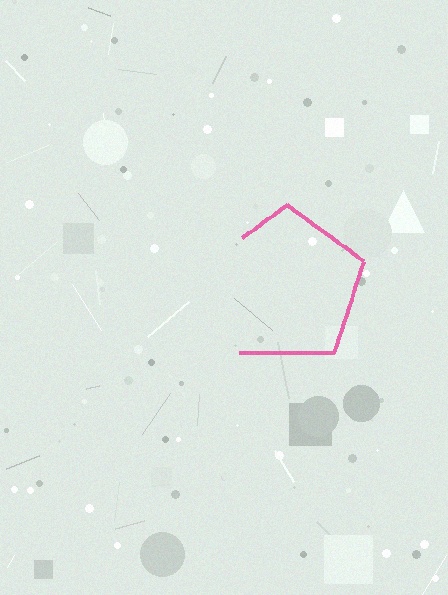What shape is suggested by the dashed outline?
The dashed outline suggests a pentagon.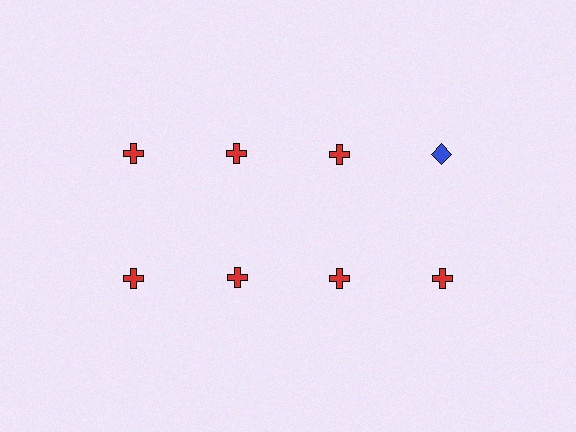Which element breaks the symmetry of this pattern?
The blue diamond in the top row, second from right column breaks the symmetry. All other shapes are red crosses.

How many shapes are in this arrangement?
There are 8 shapes arranged in a grid pattern.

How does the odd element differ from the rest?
It differs in both color (blue instead of red) and shape (diamond instead of cross).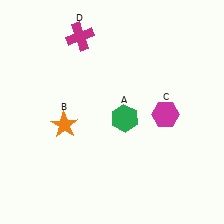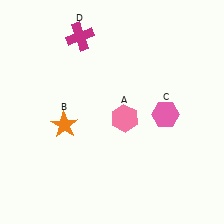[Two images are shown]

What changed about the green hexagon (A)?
In Image 1, A is green. In Image 2, it changed to pink.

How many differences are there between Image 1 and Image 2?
There are 2 differences between the two images.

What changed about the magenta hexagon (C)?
In Image 1, C is magenta. In Image 2, it changed to pink.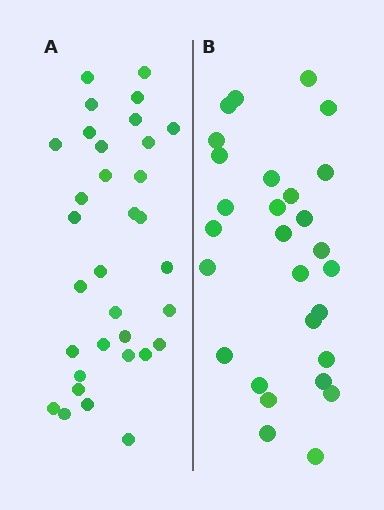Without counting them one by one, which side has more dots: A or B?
Region A (the left region) has more dots.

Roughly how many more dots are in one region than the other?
Region A has about 5 more dots than region B.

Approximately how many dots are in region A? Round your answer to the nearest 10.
About 30 dots. (The exact count is 33, which rounds to 30.)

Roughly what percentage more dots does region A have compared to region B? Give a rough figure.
About 20% more.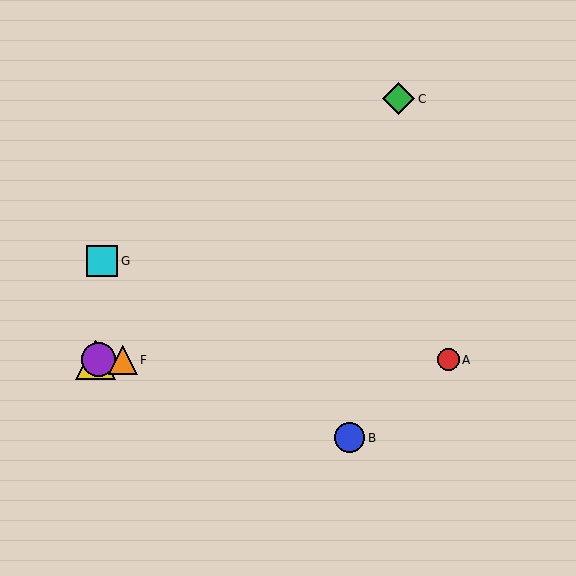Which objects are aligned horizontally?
Objects A, D, E, F are aligned horizontally.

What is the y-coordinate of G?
Object G is at y≈261.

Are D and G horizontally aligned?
No, D is at y≈360 and G is at y≈261.